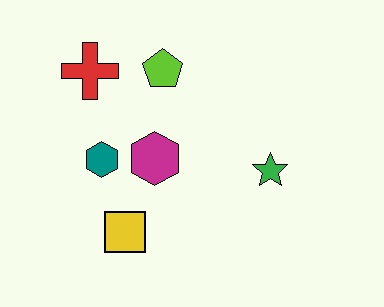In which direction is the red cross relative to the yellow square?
The red cross is above the yellow square.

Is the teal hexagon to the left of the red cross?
No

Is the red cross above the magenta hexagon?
Yes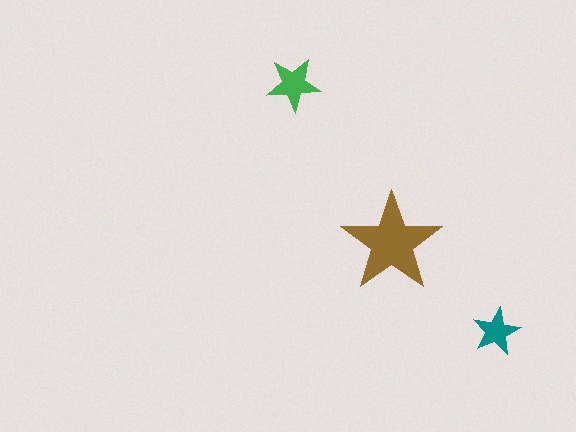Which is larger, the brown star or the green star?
The brown one.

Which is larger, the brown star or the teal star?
The brown one.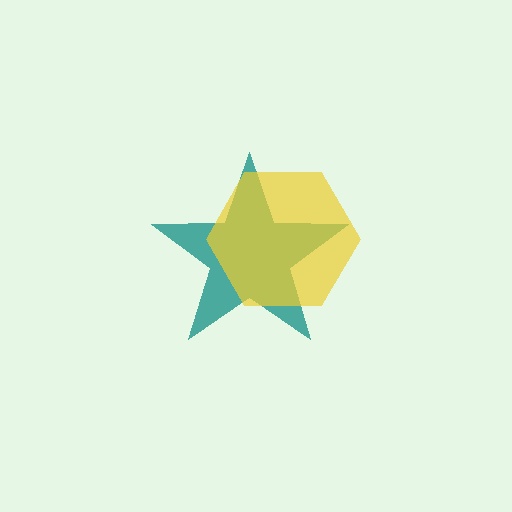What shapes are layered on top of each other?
The layered shapes are: a teal star, a yellow hexagon.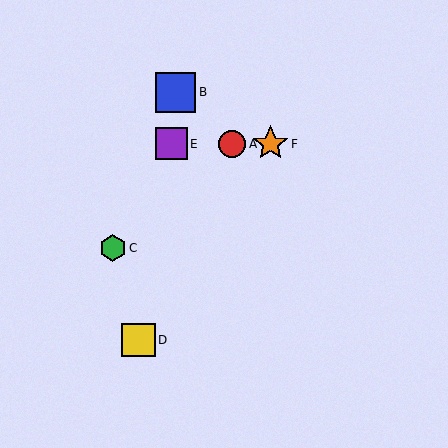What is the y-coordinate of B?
Object B is at y≈92.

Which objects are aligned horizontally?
Objects A, E, F are aligned horizontally.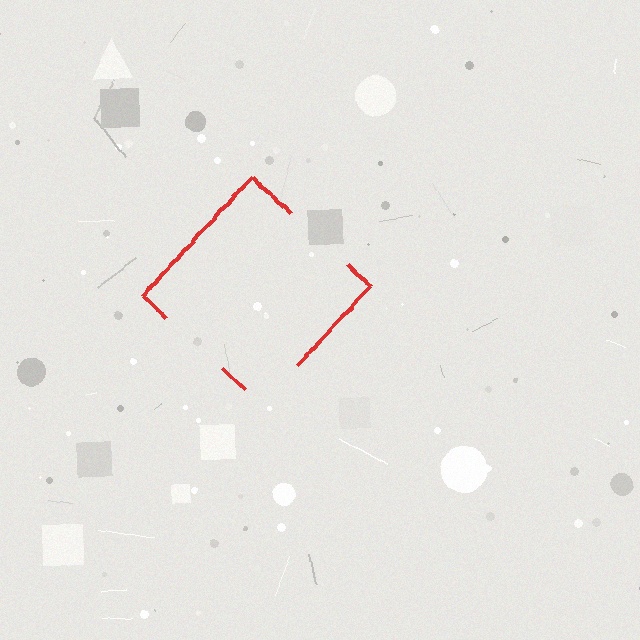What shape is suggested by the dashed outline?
The dashed outline suggests a diamond.